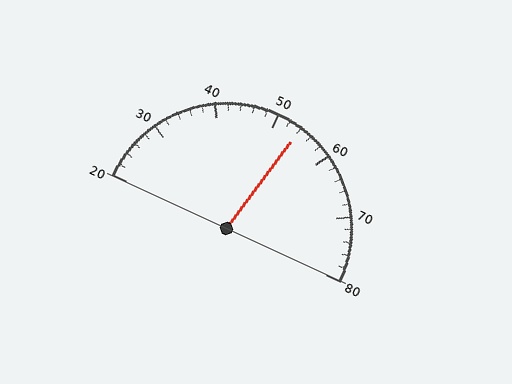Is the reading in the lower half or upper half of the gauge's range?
The reading is in the upper half of the range (20 to 80).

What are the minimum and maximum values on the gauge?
The gauge ranges from 20 to 80.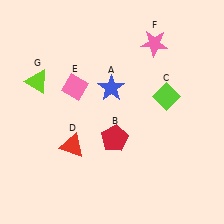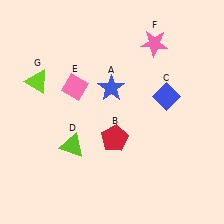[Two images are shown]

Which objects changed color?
C changed from lime to blue. D changed from red to lime.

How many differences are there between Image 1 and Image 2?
There are 2 differences between the two images.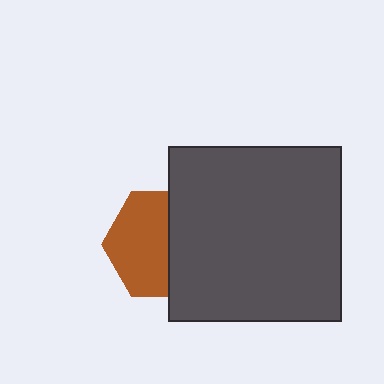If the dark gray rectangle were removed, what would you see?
You would see the complete brown hexagon.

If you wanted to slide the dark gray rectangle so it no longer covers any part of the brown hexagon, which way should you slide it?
Slide it right — that is the most direct way to separate the two shapes.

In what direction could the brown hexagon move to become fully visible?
The brown hexagon could move left. That would shift it out from behind the dark gray rectangle entirely.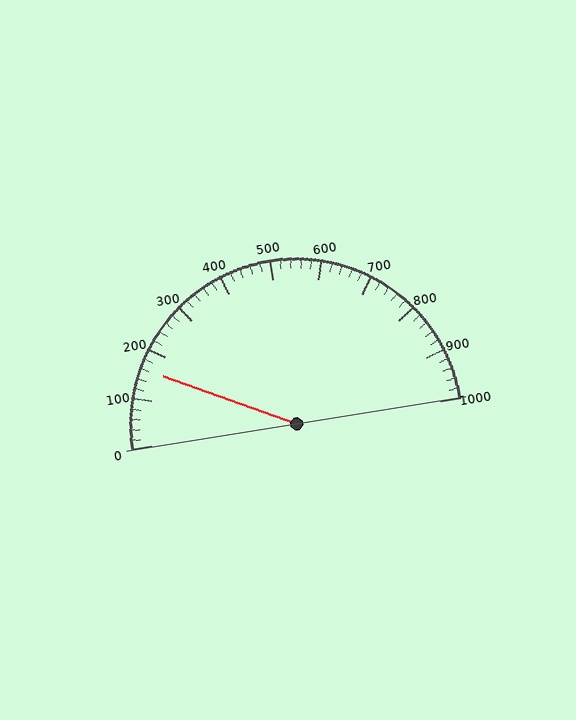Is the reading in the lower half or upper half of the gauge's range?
The reading is in the lower half of the range (0 to 1000).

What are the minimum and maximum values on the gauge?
The gauge ranges from 0 to 1000.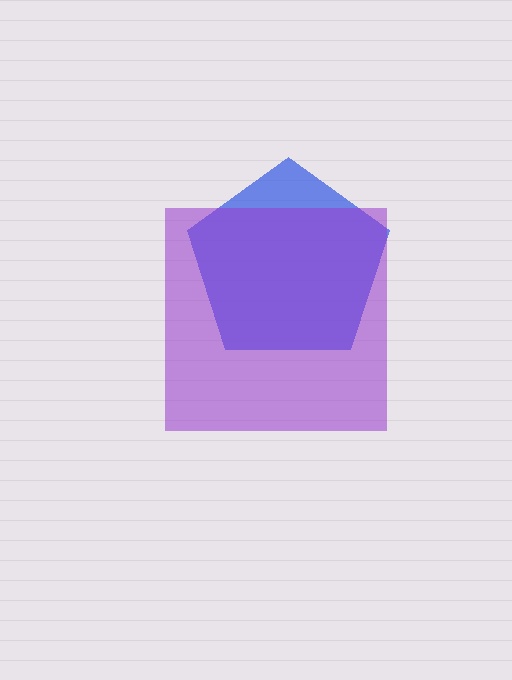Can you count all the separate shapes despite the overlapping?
Yes, there are 2 separate shapes.